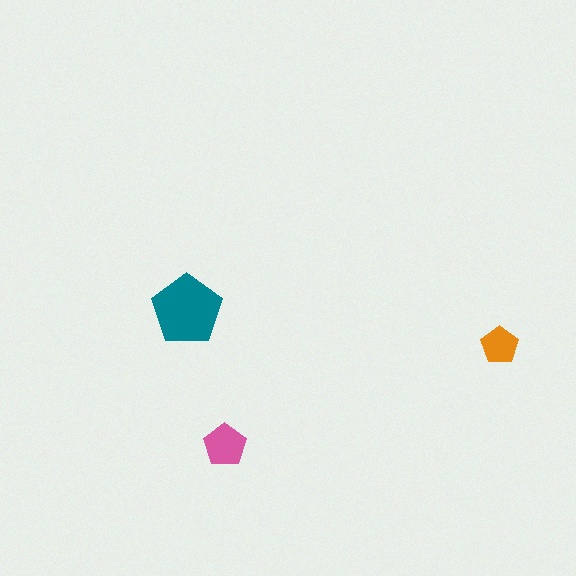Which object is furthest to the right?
The orange pentagon is rightmost.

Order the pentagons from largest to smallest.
the teal one, the pink one, the orange one.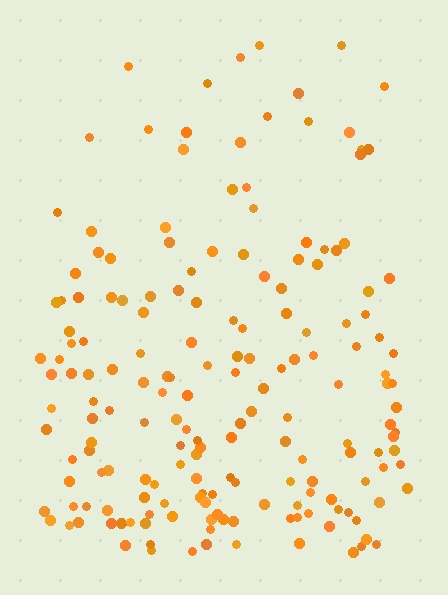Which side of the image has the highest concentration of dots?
The bottom.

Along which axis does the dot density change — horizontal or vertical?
Vertical.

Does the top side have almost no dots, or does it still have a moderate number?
Still a moderate number, just noticeably fewer than the bottom.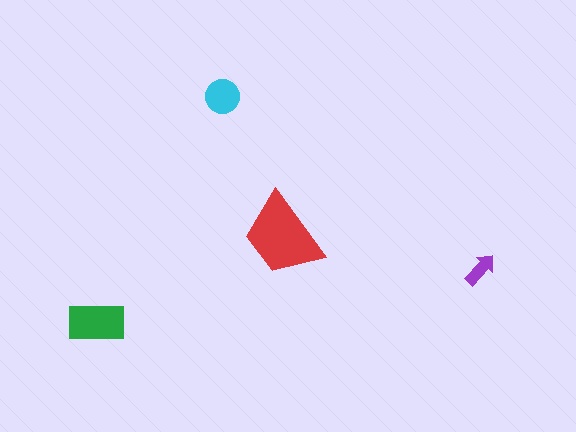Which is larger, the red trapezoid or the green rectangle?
The red trapezoid.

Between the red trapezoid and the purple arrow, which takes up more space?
The red trapezoid.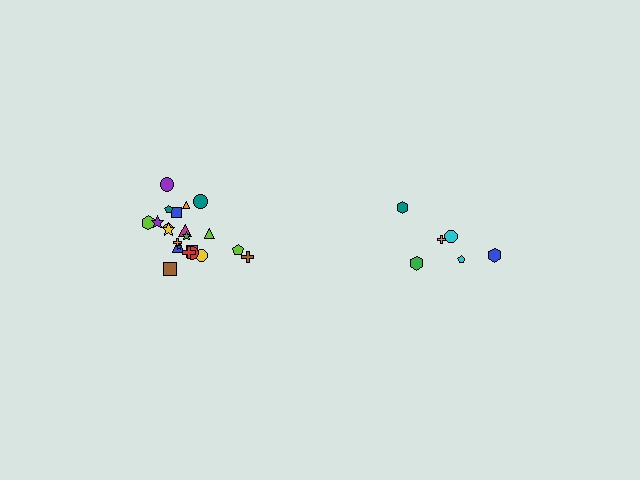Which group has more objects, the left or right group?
The left group.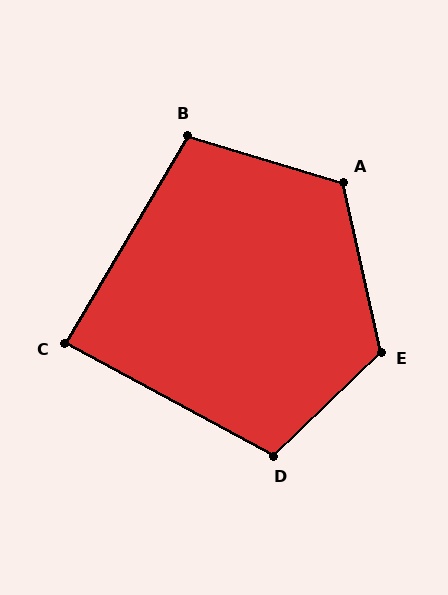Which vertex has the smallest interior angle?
C, at approximately 88 degrees.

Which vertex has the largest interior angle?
E, at approximately 122 degrees.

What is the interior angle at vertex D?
Approximately 108 degrees (obtuse).